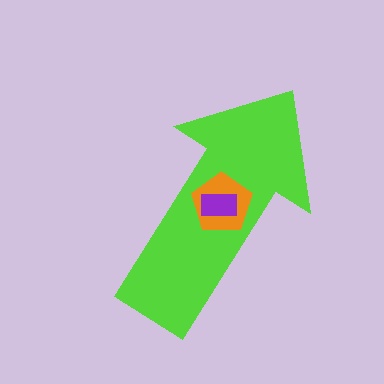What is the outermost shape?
The lime arrow.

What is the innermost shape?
The purple rectangle.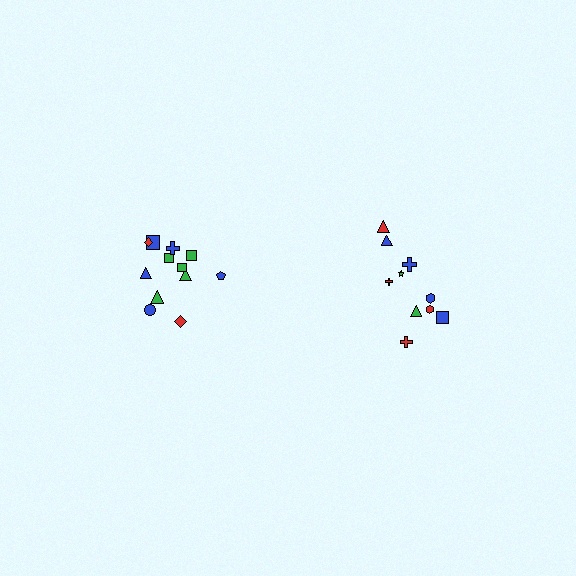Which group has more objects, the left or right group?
The left group.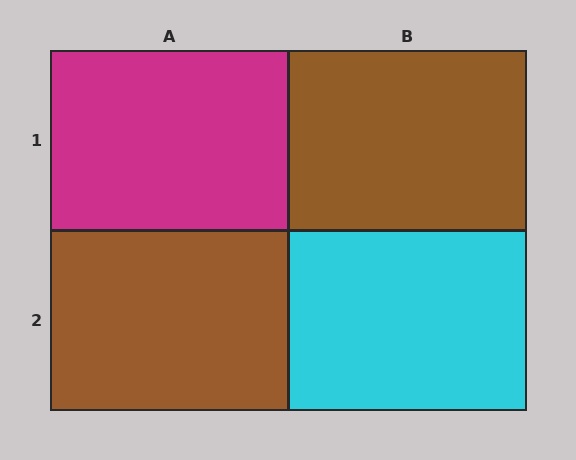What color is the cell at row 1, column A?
Magenta.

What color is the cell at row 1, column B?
Brown.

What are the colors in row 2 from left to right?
Brown, cyan.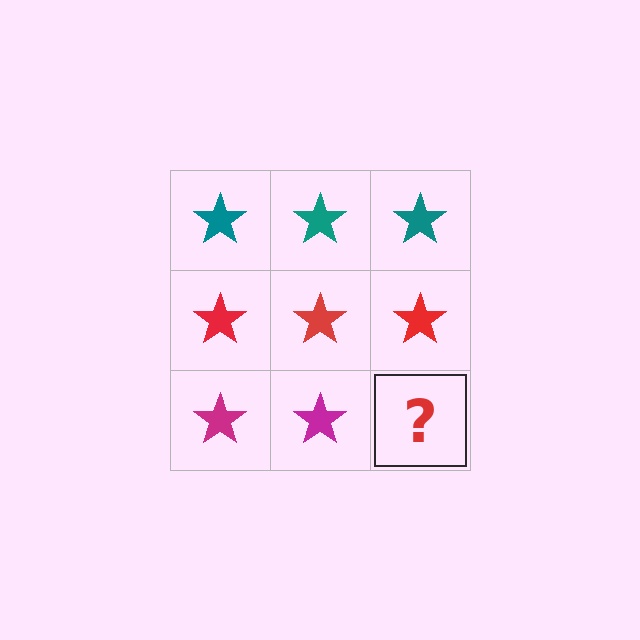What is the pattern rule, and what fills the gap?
The rule is that each row has a consistent color. The gap should be filled with a magenta star.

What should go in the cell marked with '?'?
The missing cell should contain a magenta star.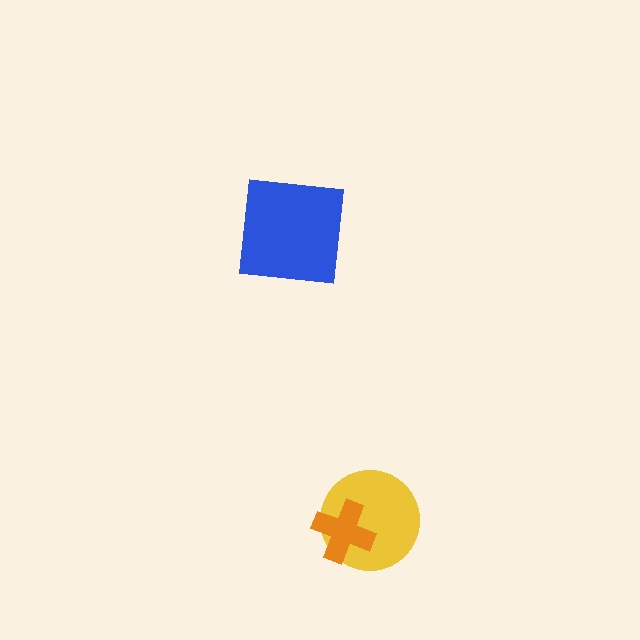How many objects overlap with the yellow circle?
1 object overlaps with the yellow circle.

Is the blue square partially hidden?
No, no other shape covers it.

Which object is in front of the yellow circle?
The orange cross is in front of the yellow circle.